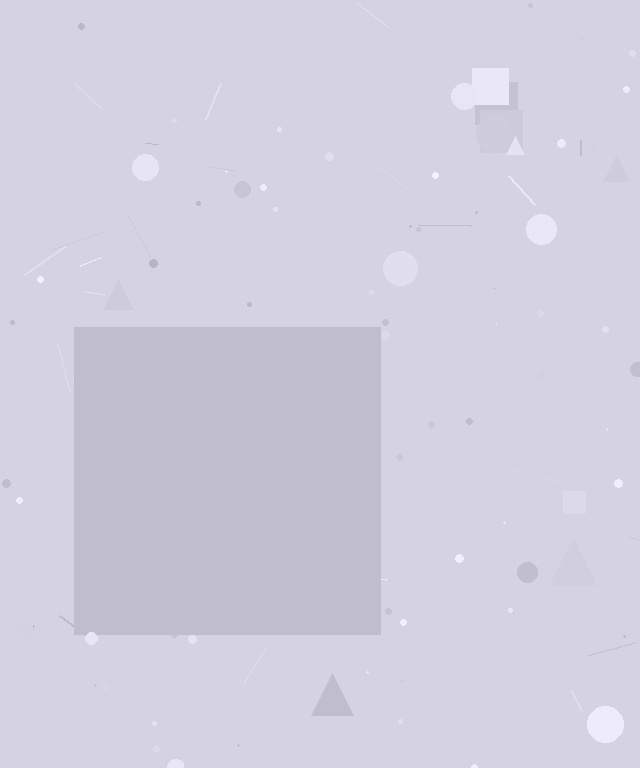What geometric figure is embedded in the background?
A square is embedded in the background.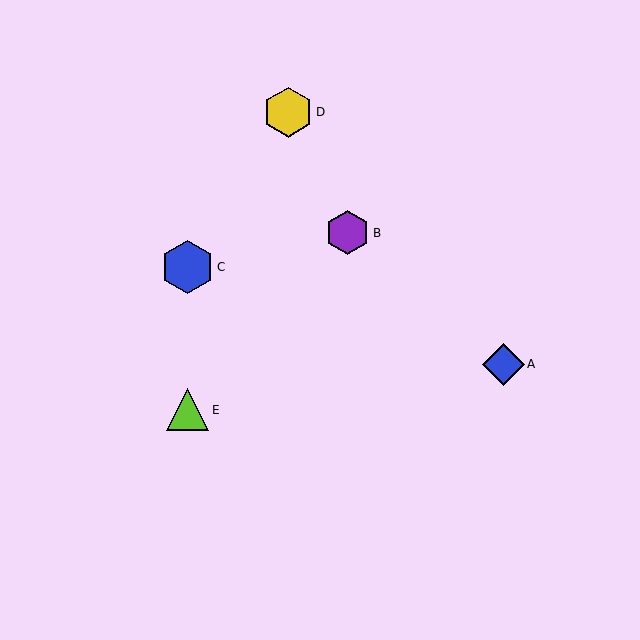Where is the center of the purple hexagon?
The center of the purple hexagon is at (348, 233).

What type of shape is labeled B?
Shape B is a purple hexagon.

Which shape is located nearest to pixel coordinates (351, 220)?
The purple hexagon (labeled B) at (348, 233) is nearest to that location.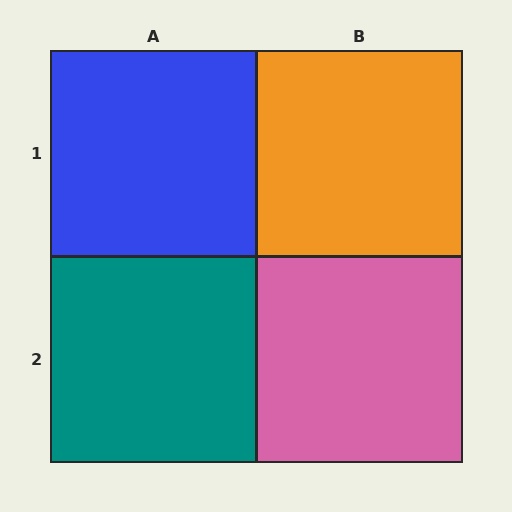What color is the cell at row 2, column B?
Pink.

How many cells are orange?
1 cell is orange.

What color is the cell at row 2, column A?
Teal.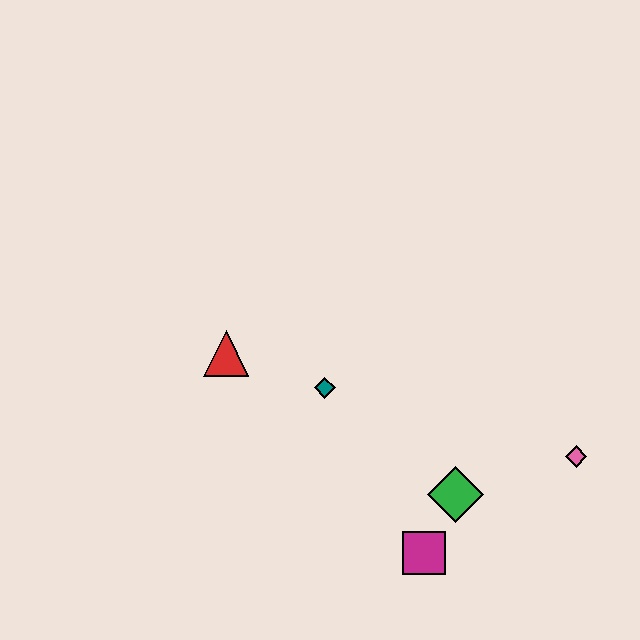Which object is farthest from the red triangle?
The pink diamond is farthest from the red triangle.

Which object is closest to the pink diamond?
The green diamond is closest to the pink diamond.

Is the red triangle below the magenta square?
No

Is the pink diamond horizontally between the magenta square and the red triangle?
No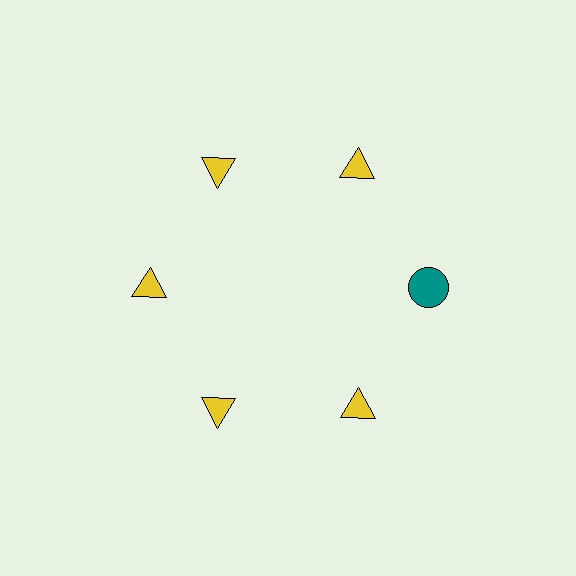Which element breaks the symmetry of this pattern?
The teal circle at roughly the 3 o'clock position breaks the symmetry. All other shapes are yellow triangles.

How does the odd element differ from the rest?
It differs in both color (teal instead of yellow) and shape (circle instead of triangle).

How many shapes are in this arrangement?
There are 6 shapes arranged in a ring pattern.